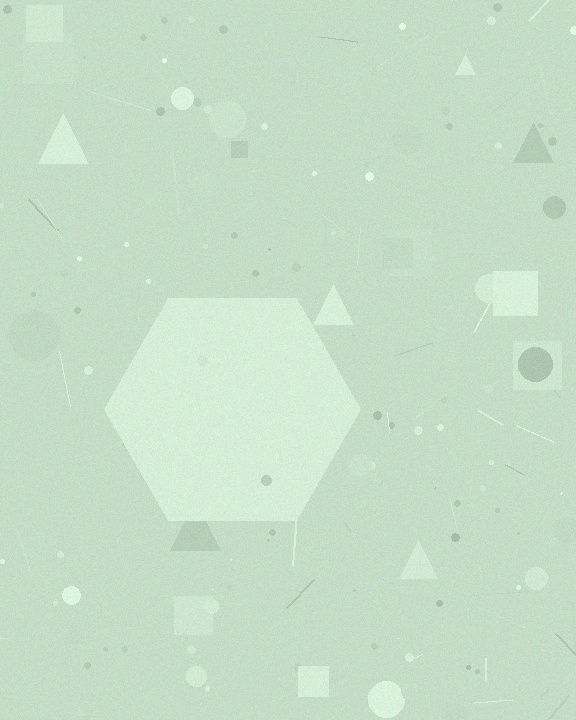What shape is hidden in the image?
A hexagon is hidden in the image.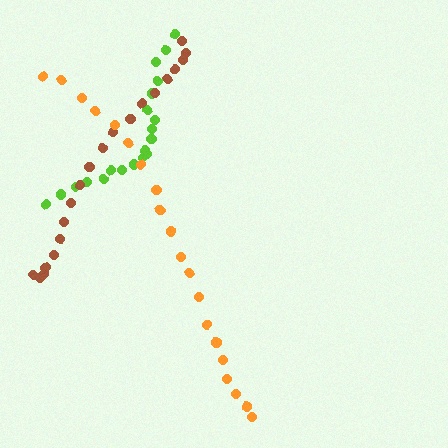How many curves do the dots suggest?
There are 3 distinct paths.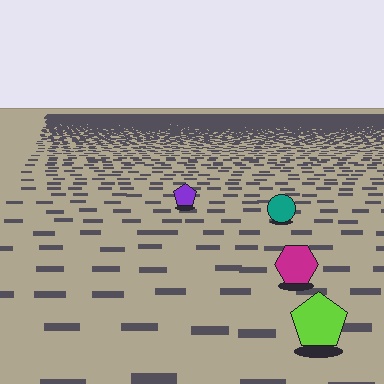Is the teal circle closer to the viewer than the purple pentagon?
Yes. The teal circle is closer — you can tell from the texture gradient: the ground texture is coarser near it.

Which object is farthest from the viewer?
The purple pentagon is farthest from the viewer. It appears smaller and the ground texture around it is denser.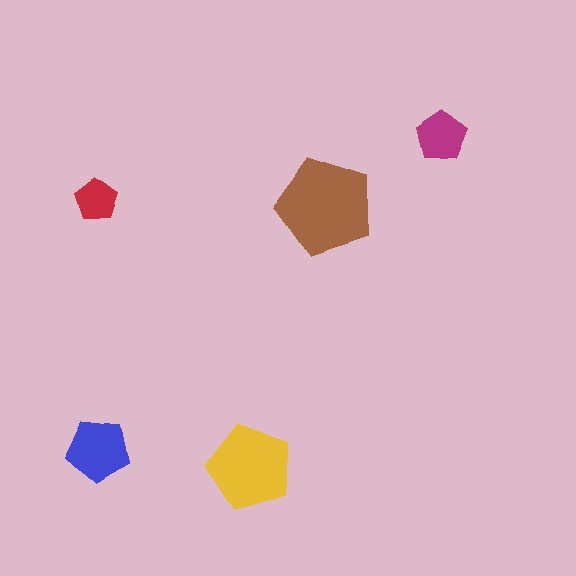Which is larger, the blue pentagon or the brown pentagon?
The brown one.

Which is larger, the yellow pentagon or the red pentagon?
The yellow one.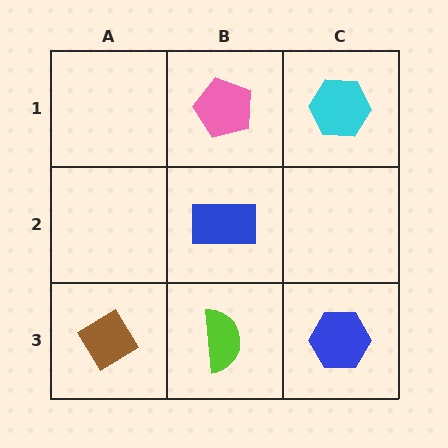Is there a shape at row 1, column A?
No, that cell is empty.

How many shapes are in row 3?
3 shapes.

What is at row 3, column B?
A lime semicircle.